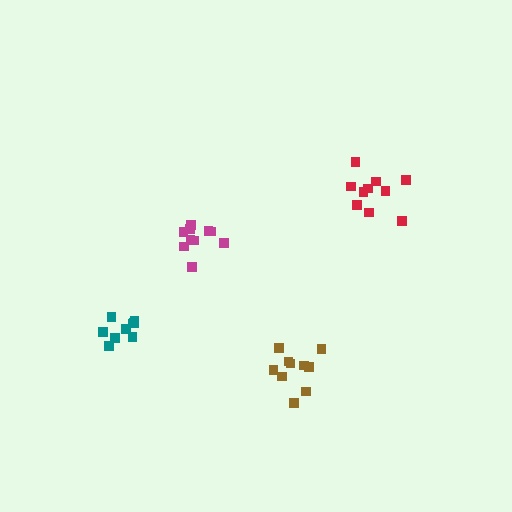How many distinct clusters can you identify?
There are 4 distinct clusters.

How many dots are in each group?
Group 1: 10 dots, Group 2: 10 dots, Group 3: 9 dots, Group 4: 10 dots (39 total).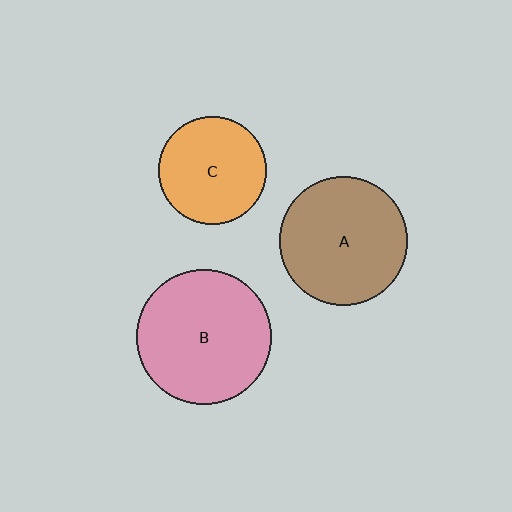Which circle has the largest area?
Circle B (pink).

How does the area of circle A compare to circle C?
Approximately 1.4 times.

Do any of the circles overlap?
No, none of the circles overlap.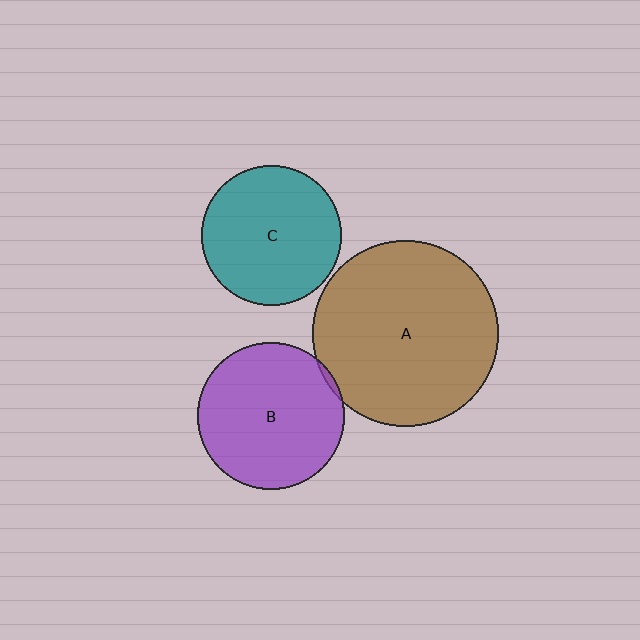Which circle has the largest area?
Circle A (brown).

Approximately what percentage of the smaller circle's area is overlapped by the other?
Approximately 5%.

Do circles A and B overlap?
Yes.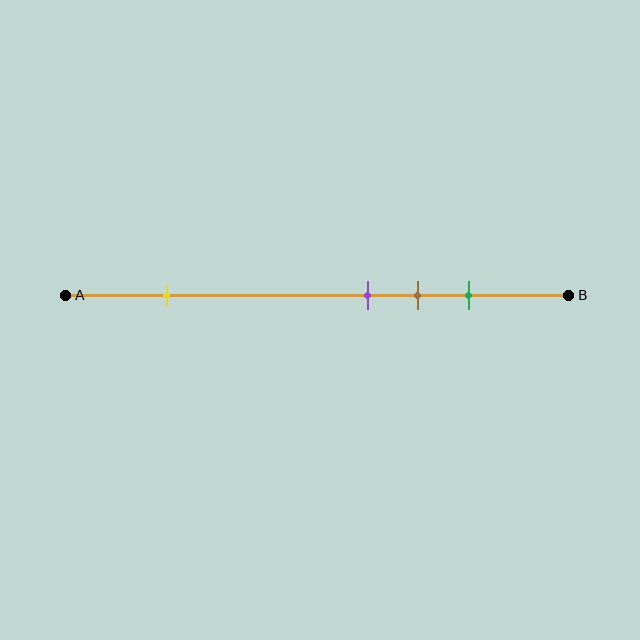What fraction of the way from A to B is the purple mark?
The purple mark is approximately 60% (0.6) of the way from A to B.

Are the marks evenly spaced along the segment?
No, the marks are not evenly spaced.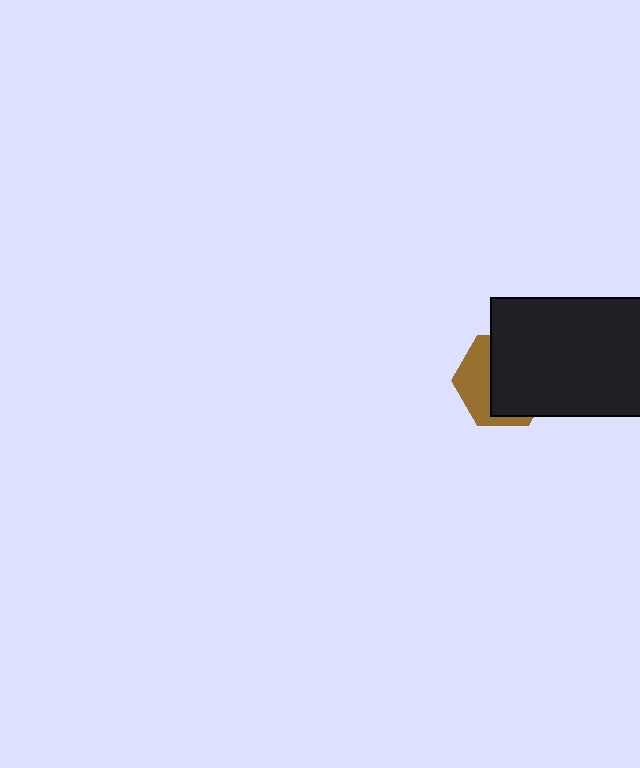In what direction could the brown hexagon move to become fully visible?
The brown hexagon could move left. That would shift it out from behind the black rectangle entirely.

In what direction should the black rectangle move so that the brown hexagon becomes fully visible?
The black rectangle should move right. That is the shortest direction to clear the overlap and leave the brown hexagon fully visible.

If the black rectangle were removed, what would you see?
You would see the complete brown hexagon.